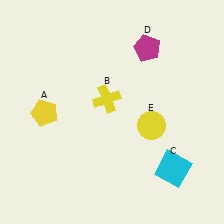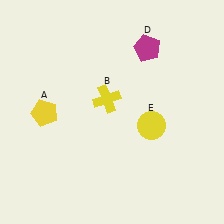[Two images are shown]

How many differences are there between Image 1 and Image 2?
There is 1 difference between the two images.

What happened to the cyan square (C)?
The cyan square (C) was removed in Image 2. It was in the bottom-right area of Image 1.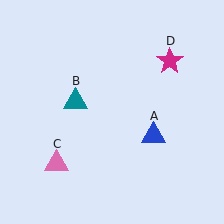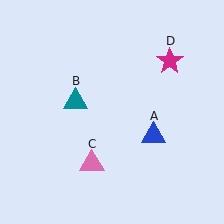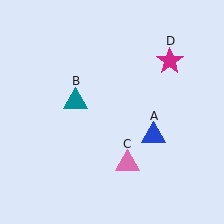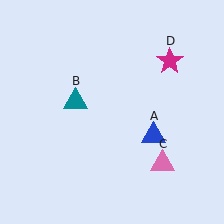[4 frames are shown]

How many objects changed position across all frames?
1 object changed position: pink triangle (object C).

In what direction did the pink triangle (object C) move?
The pink triangle (object C) moved right.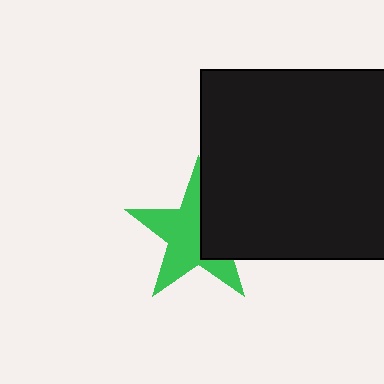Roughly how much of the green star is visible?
About half of it is visible (roughly 62%).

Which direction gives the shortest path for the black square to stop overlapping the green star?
Moving right gives the shortest separation.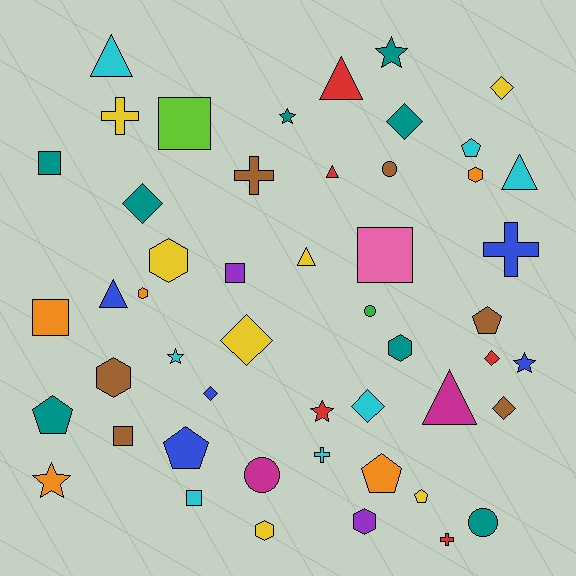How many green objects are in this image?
There is 1 green object.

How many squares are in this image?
There are 7 squares.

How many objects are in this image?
There are 50 objects.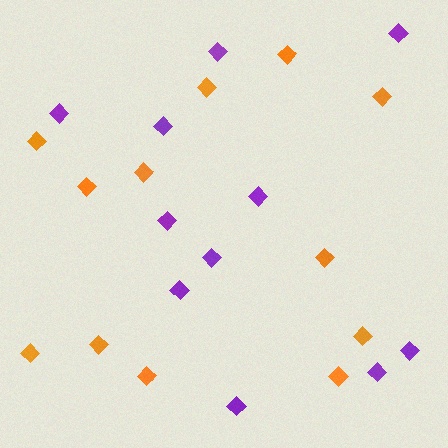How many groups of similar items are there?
There are 2 groups: one group of purple diamonds (11) and one group of orange diamonds (12).